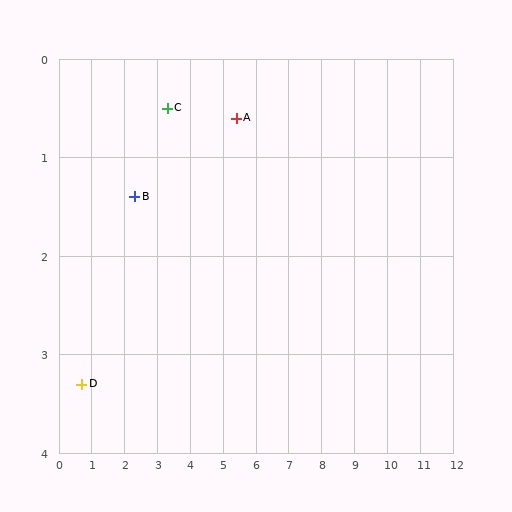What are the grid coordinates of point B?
Point B is at approximately (2.3, 1.4).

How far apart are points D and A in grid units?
Points D and A are about 5.4 grid units apart.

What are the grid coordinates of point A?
Point A is at approximately (5.4, 0.6).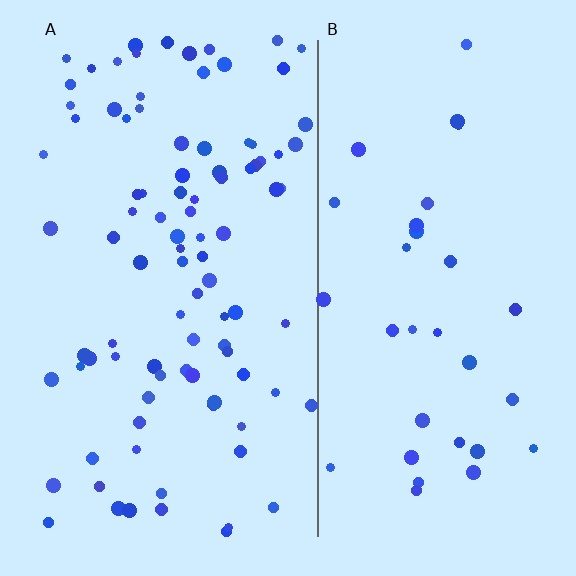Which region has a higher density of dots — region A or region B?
A (the left).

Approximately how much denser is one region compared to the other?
Approximately 2.8× — region A over region B.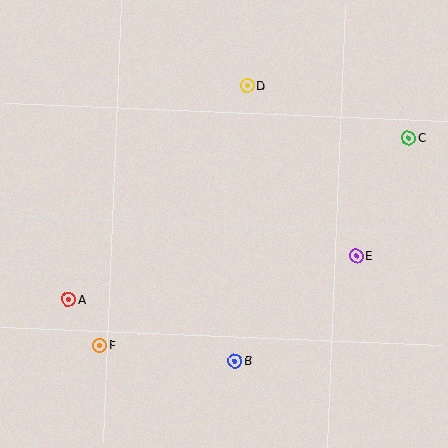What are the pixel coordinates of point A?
Point A is at (68, 299).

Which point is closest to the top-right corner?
Point C is closest to the top-right corner.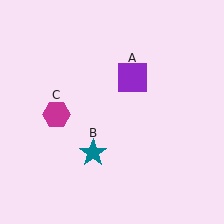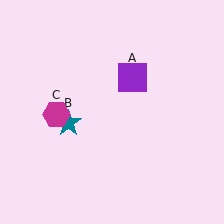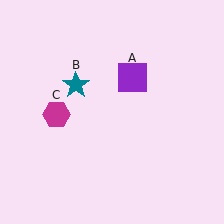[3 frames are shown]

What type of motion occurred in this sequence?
The teal star (object B) rotated clockwise around the center of the scene.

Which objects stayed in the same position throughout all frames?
Purple square (object A) and magenta hexagon (object C) remained stationary.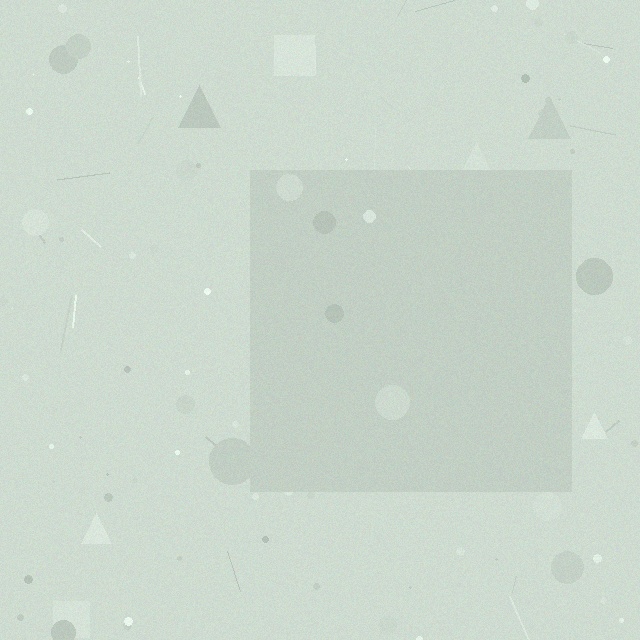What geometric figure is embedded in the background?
A square is embedded in the background.